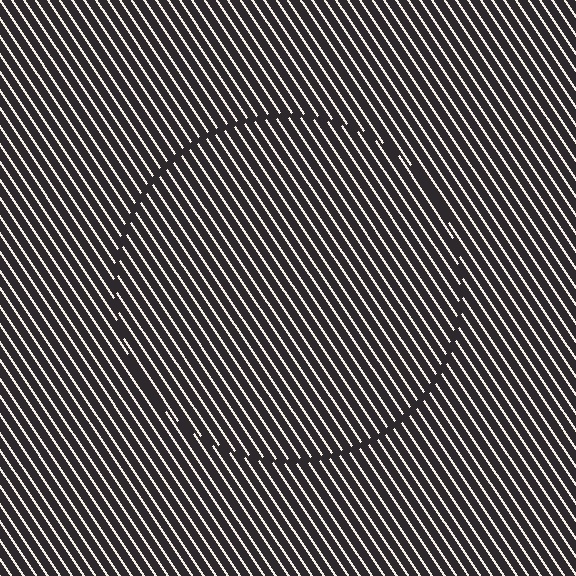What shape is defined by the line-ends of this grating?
An illusory circle. The interior of the shape contains the same grating, shifted by half a period — the contour is defined by the phase discontinuity where line-ends from the inner and outer gratings abut.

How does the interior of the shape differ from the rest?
The interior of the shape contains the same grating, shifted by half a period — the contour is defined by the phase discontinuity where line-ends from the inner and outer gratings abut.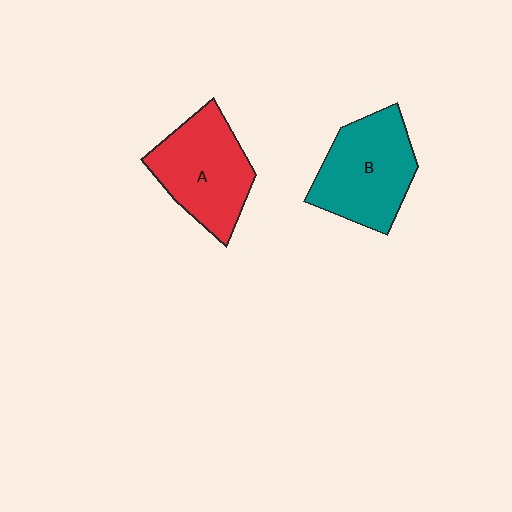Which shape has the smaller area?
Shape A (red).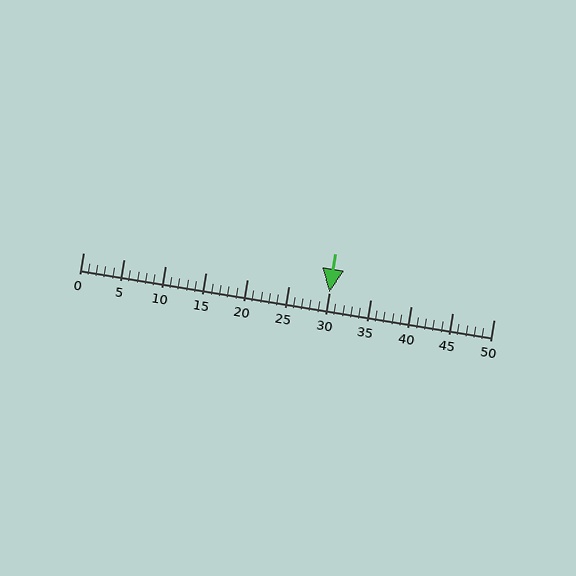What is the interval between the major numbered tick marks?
The major tick marks are spaced 5 units apart.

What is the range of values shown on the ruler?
The ruler shows values from 0 to 50.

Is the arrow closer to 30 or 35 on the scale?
The arrow is closer to 30.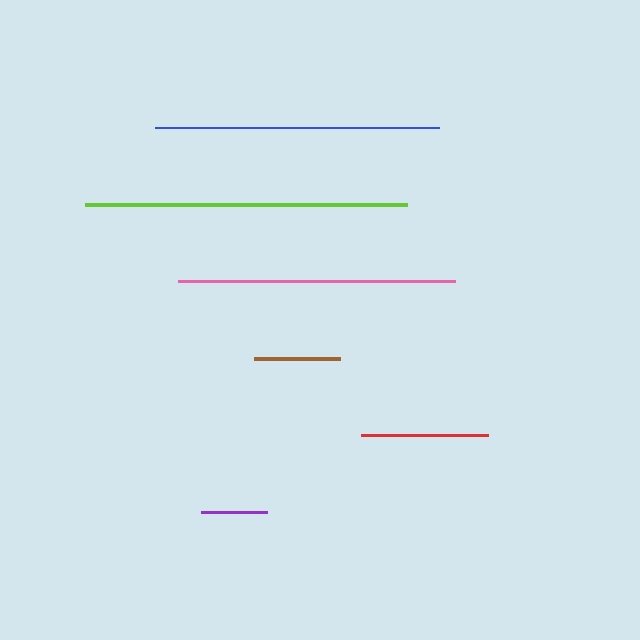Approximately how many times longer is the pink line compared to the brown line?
The pink line is approximately 3.2 times the length of the brown line.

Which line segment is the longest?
The lime line is the longest at approximately 322 pixels.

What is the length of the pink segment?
The pink segment is approximately 277 pixels long.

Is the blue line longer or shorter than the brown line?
The blue line is longer than the brown line.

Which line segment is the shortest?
The purple line is the shortest at approximately 66 pixels.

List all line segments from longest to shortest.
From longest to shortest: lime, blue, pink, red, brown, purple.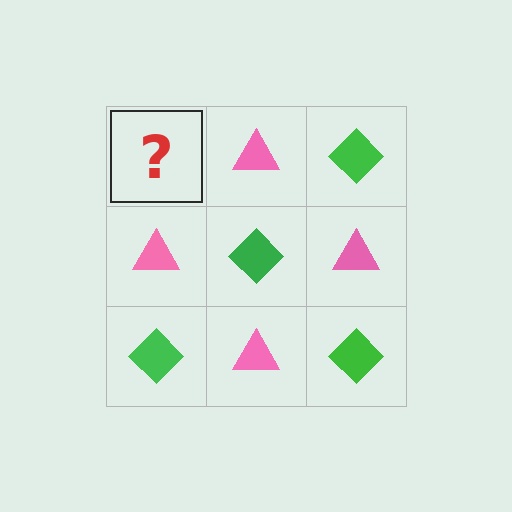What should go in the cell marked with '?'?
The missing cell should contain a green diamond.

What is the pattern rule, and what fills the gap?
The rule is that it alternates green diamond and pink triangle in a checkerboard pattern. The gap should be filled with a green diamond.